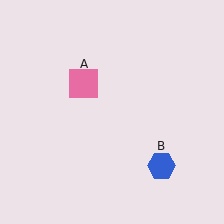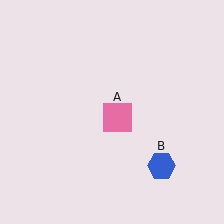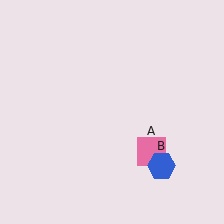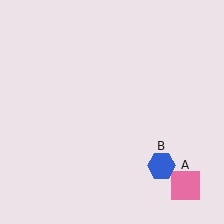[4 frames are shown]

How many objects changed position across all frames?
1 object changed position: pink square (object A).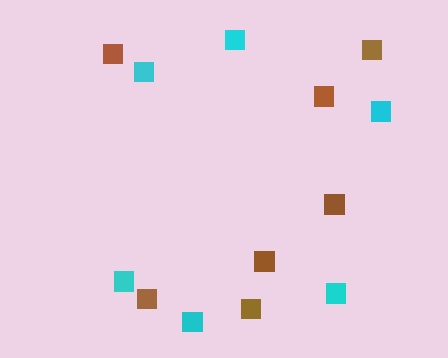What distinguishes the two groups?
There are 2 groups: one group of cyan squares (6) and one group of brown squares (7).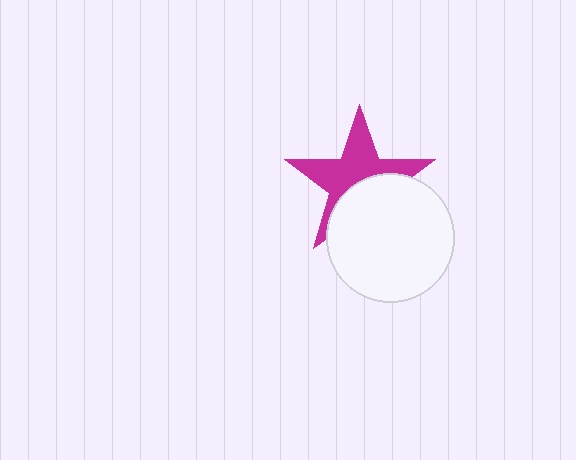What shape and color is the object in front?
The object in front is a white circle.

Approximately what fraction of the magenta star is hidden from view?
Roughly 43% of the magenta star is hidden behind the white circle.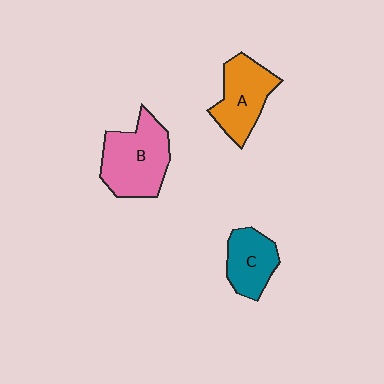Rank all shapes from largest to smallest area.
From largest to smallest: B (pink), A (orange), C (teal).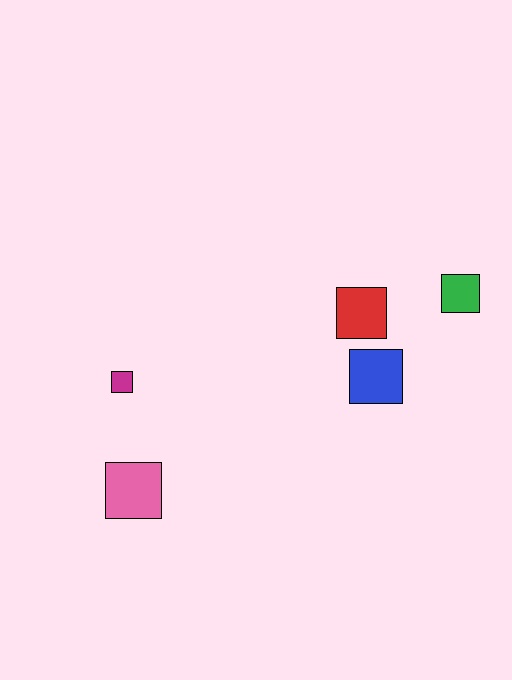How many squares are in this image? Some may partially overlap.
There are 5 squares.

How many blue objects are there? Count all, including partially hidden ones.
There is 1 blue object.